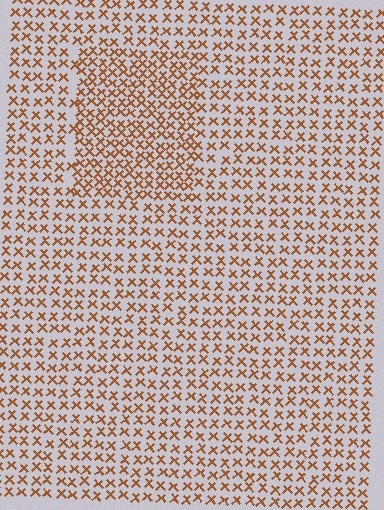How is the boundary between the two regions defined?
The boundary is defined by a change in element density (approximately 1.6x ratio). All elements are the same color, size, and shape.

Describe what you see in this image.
The image contains small brown elements arranged at two different densities. A rectangle-shaped region is visible where the elements are more densely packed than the surrounding area.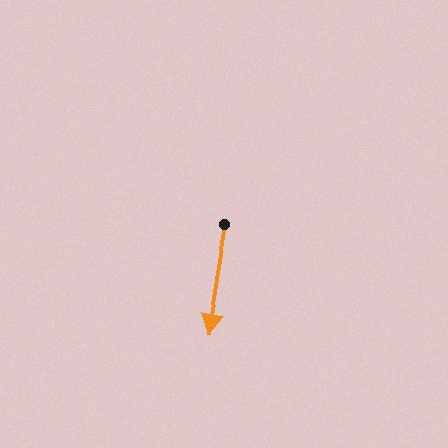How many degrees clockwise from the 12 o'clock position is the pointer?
Approximately 189 degrees.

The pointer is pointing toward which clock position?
Roughly 6 o'clock.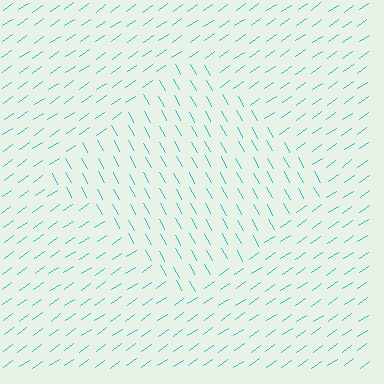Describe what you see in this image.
The image is filled with small cyan line segments. A diamond region in the image has lines oriented differently from the surrounding lines, creating a visible texture boundary.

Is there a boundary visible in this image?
Yes, there is a texture boundary formed by a change in line orientation.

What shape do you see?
I see a diamond.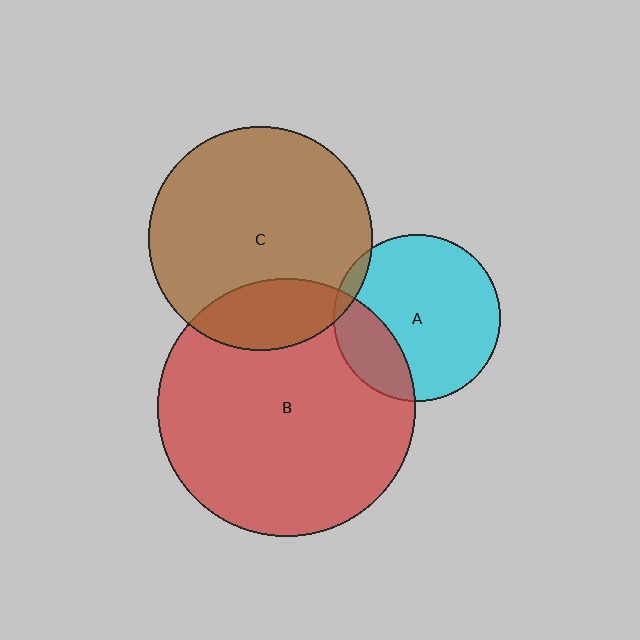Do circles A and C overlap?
Yes.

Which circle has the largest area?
Circle B (red).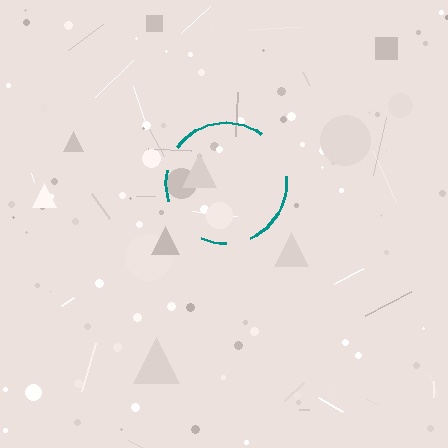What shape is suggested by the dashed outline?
The dashed outline suggests a circle.